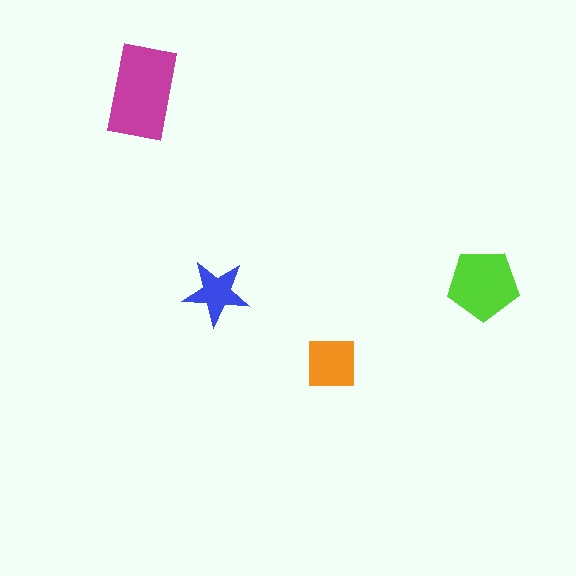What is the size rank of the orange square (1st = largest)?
3rd.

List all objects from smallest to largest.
The blue star, the orange square, the lime pentagon, the magenta rectangle.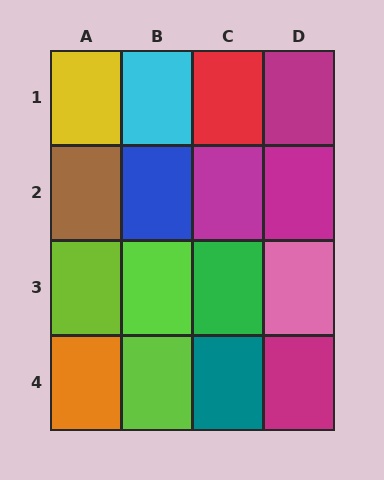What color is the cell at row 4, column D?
Magenta.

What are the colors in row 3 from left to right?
Lime, lime, green, pink.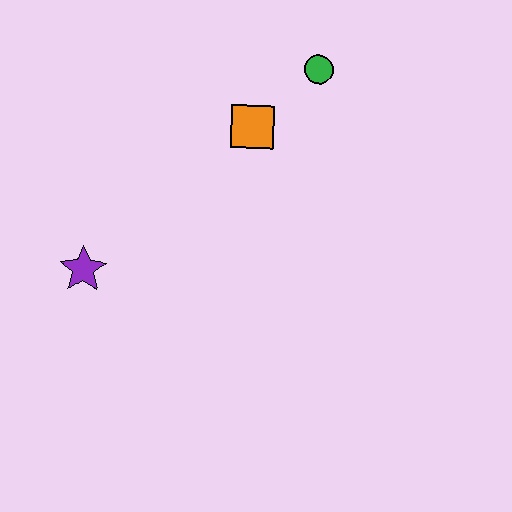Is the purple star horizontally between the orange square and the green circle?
No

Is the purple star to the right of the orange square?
No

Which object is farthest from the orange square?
The purple star is farthest from the orange square.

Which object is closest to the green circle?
The orange square is closest to the green circle.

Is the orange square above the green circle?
No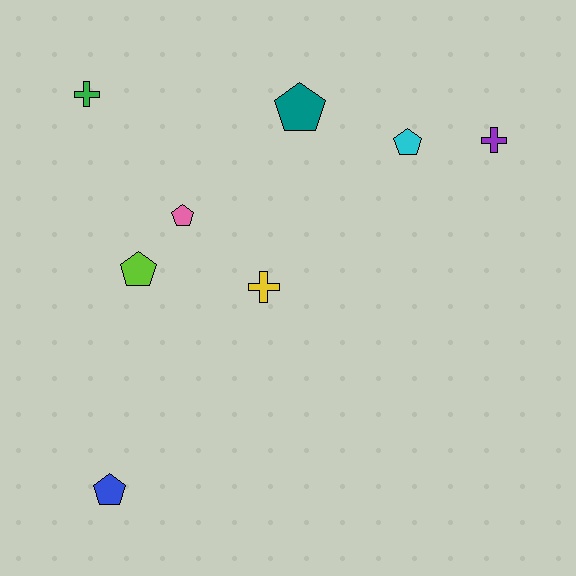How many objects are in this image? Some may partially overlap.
There are 8 objects.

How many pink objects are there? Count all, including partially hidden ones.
There is 1 pink object.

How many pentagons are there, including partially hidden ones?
There are 5 pentagons.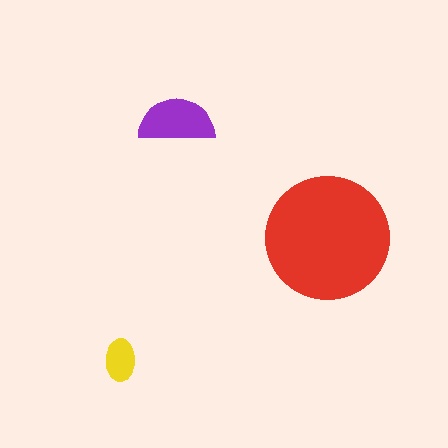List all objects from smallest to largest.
The yellow ellipse, the purple semicircle, the red circle.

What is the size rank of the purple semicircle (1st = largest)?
2nd.